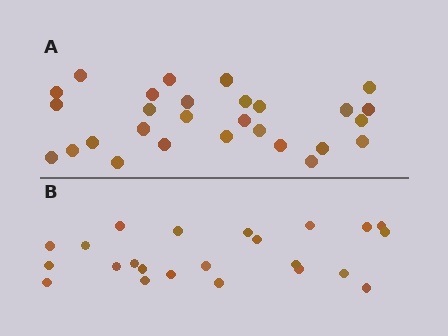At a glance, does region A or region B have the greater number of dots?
Region A (the top region) has more dots.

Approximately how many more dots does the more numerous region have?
Region A has about 5 more dots than region B.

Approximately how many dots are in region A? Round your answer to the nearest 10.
About 30 dots. (The exact count is 28, which rounds to 30.)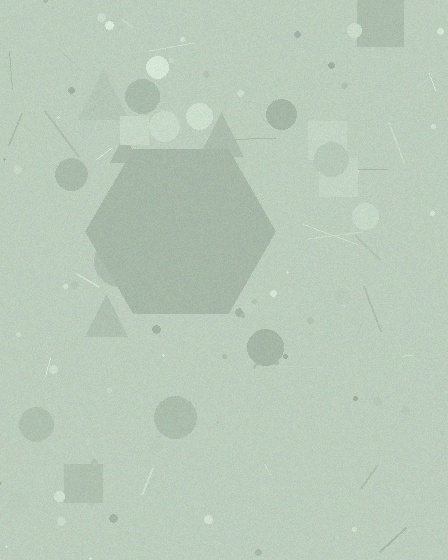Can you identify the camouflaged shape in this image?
The camouflaged shape is a hexagon.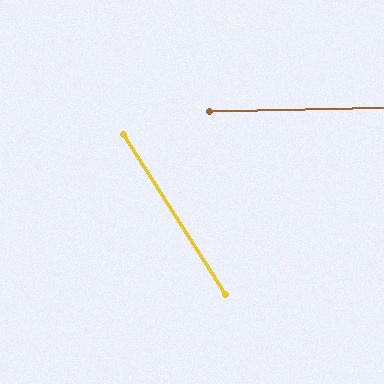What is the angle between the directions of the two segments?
Approximately 58 degrees.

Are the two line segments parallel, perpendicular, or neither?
Neither parallel nor perpendicular — they differ by about 58°.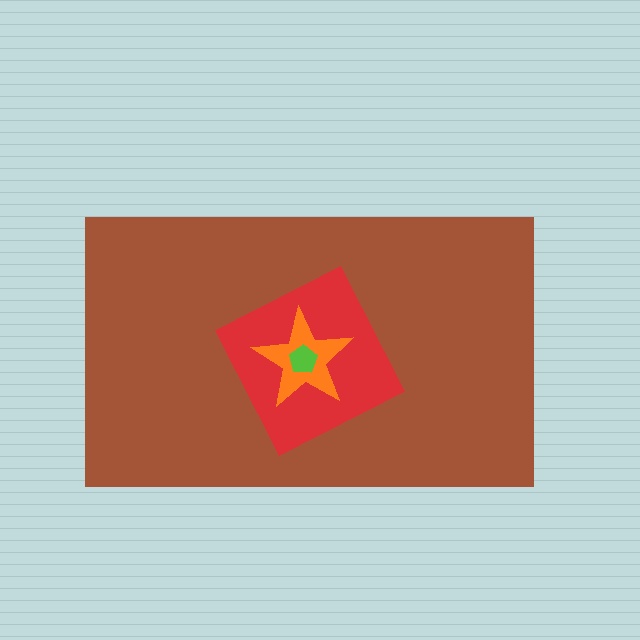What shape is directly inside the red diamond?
The orange star.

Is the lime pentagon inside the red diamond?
Yes.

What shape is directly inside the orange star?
The lime pentagon.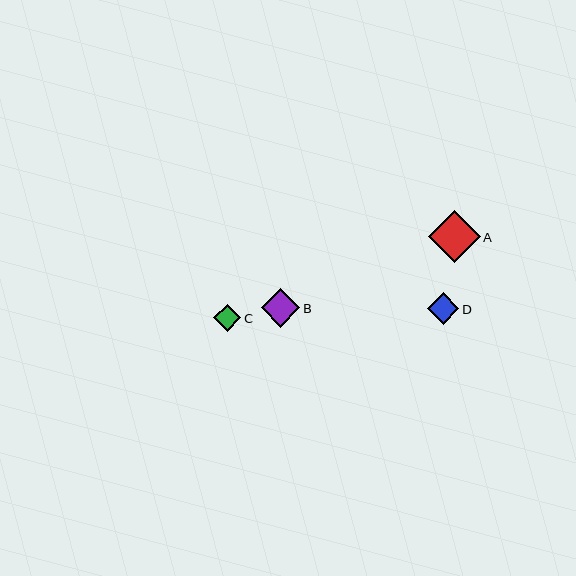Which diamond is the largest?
Diamond A is the largest with a size of approximately 52 pixels.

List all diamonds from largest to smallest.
From largest to smallest: A, B, D, C.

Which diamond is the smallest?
Diamond C is the smallest with a size of approximately 27 pixels.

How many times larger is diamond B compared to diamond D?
Diamond B is approximately 1.2 times the size of diamond D.